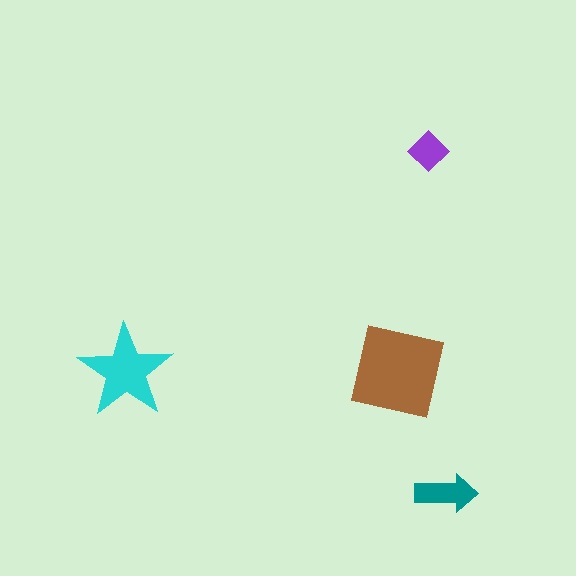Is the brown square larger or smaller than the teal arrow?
Larger.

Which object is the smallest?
The purple diamond.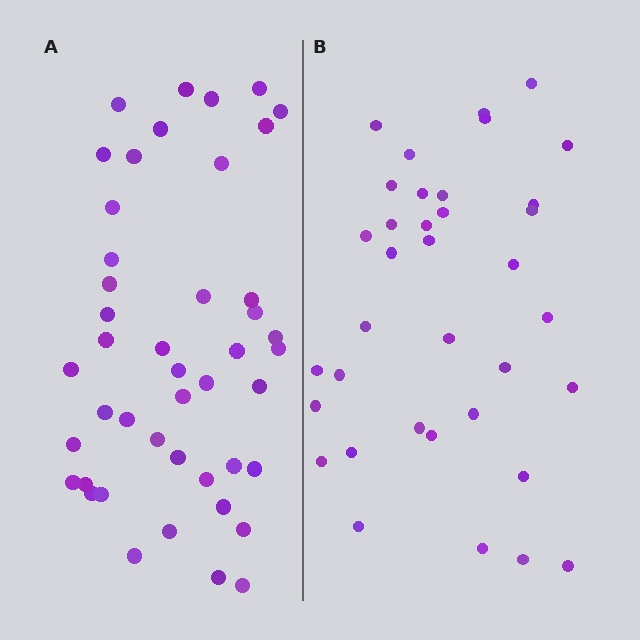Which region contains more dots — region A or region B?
Region A (the left region) has more dots.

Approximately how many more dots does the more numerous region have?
Region A has roughly 8 or so more dots than region B.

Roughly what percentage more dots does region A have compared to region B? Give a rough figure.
About 25% more.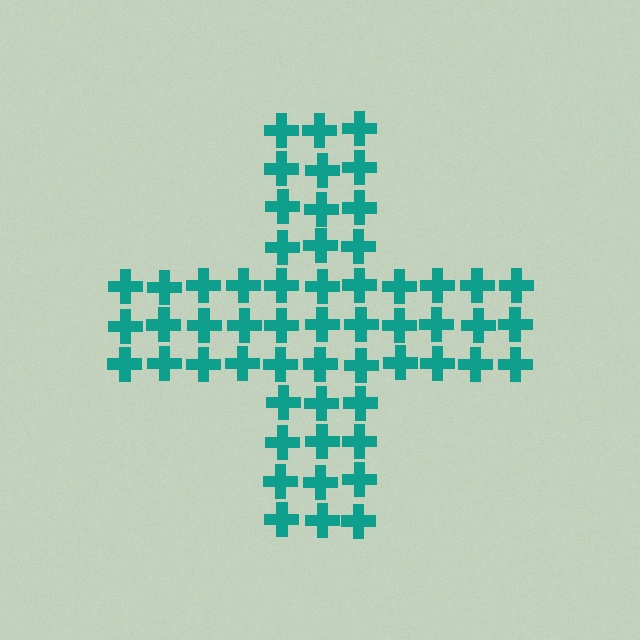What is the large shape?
The large shape is a cross.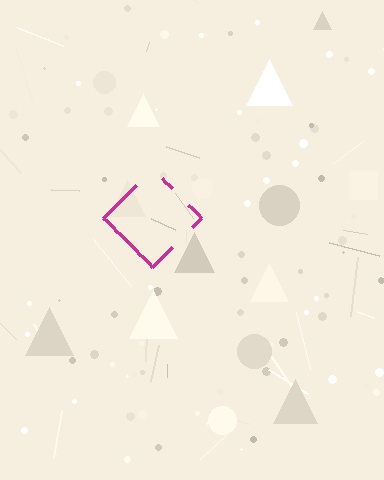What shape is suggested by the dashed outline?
The dashed outline suggests a diamond.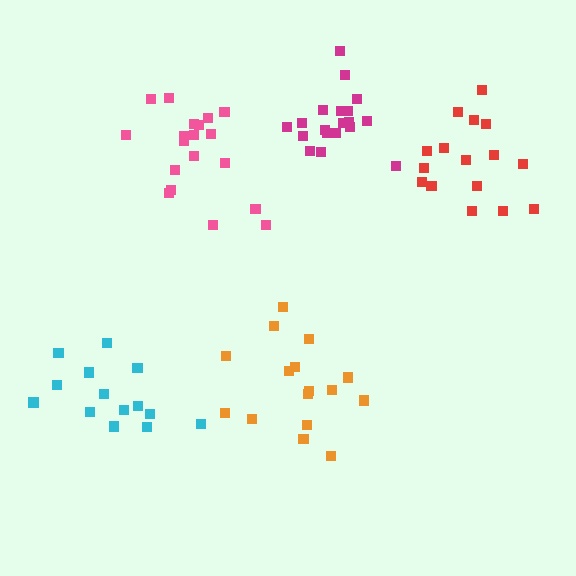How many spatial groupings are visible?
There are 5 spatial groupings.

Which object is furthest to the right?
The red cluster is rightmost.